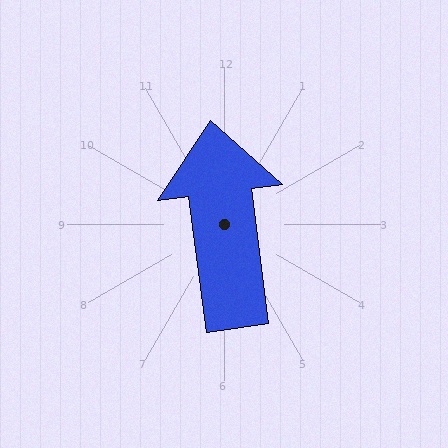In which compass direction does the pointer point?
North.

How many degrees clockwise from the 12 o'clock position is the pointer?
Approximately 353 degrees.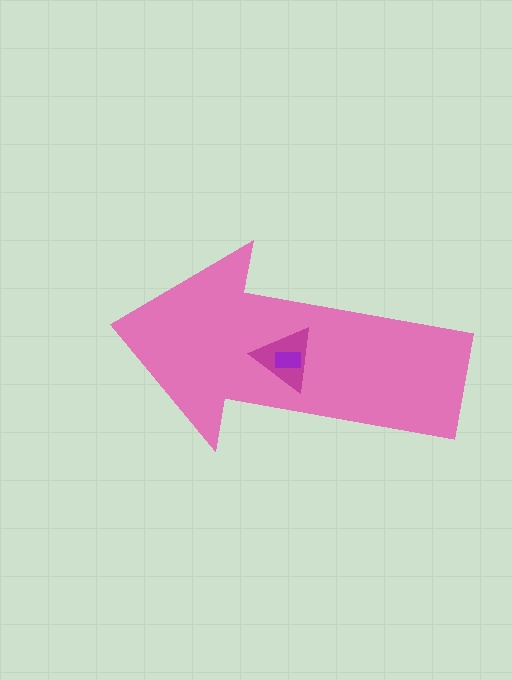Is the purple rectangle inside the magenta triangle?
Yes.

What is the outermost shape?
The pink arrow.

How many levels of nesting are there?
3.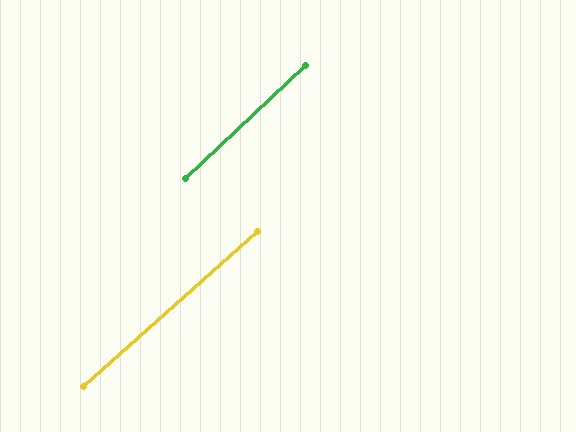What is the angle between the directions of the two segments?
Approximately 2 degrees.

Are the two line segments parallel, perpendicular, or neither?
Parallel — their directions differ by only 1.6°.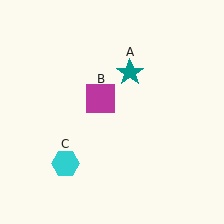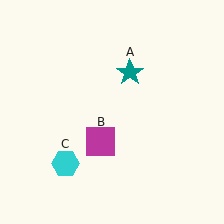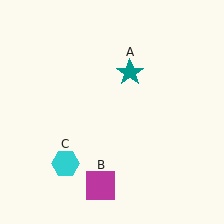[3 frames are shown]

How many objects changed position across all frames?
1 object changed position: magenta square (object B).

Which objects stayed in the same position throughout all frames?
Teal star (object A) and cyan hexagon (object C) remained stationary.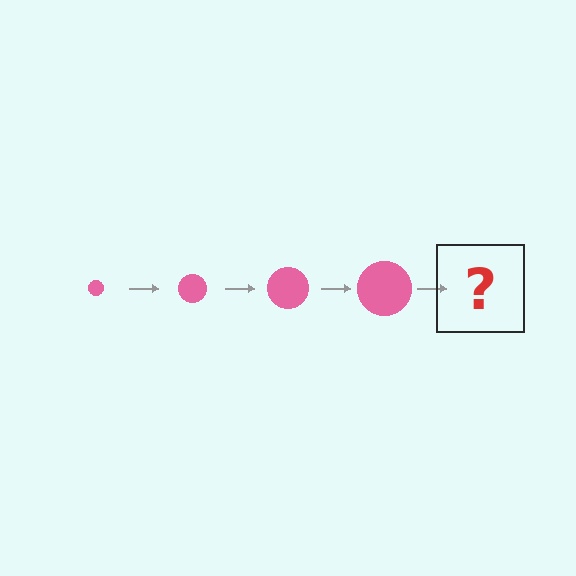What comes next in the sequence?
The next element should be a pink circle, larger than the previous one.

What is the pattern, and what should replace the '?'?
The pattern is that the circle gets progressively larger each step. The '?' should be a pink circle, larger than the previous one.